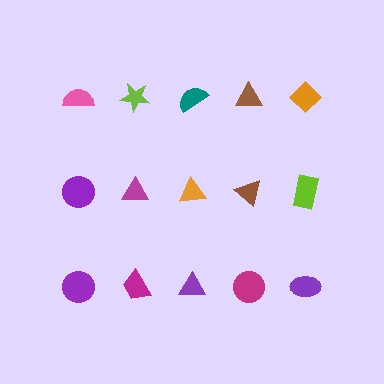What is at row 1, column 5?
An orange diamond.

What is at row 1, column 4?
A brown triangle.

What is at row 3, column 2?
A magenta trapezoid.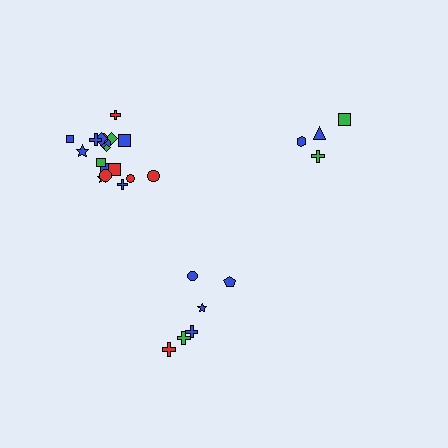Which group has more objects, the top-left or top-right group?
The top-left group.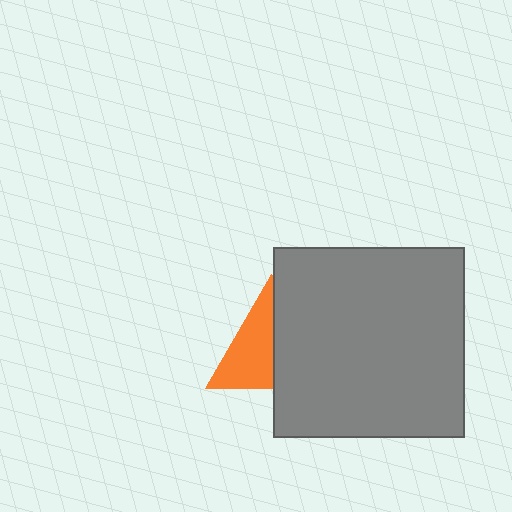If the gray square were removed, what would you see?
You would see the complete orange triangle.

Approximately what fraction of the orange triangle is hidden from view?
Roughly 47% of the orange triangle is hidden behind the gray square.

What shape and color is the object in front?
The object in front is a gray square.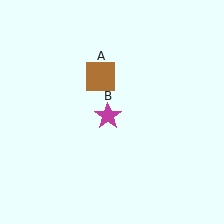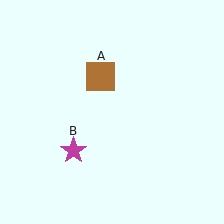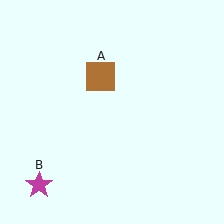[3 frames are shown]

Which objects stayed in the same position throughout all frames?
Brown square (object A) remained stationary.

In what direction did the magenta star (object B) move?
The magenta star (object B) moved down and to the left.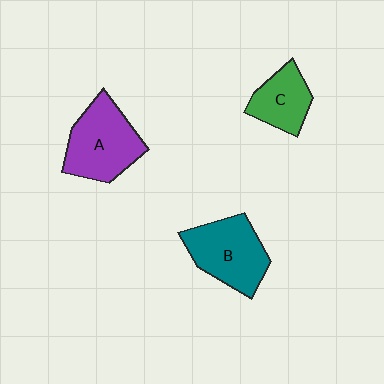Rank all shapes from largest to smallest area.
From largest to smallest: A (purple), B (teal), C (green).